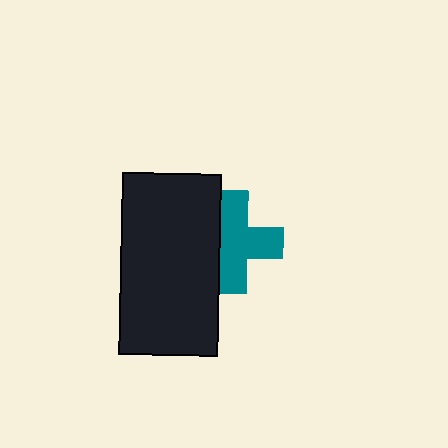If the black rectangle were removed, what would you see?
You would see the complete teal cross.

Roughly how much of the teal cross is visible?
Most of it is visible (roughly 68%).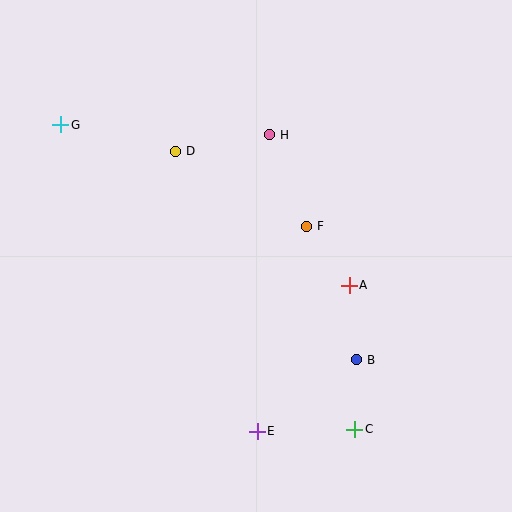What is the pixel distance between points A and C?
The distance between A and C is 144 pixels.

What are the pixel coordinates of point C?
Point C is at (355, 429).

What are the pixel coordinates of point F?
Point F is at (307, 226).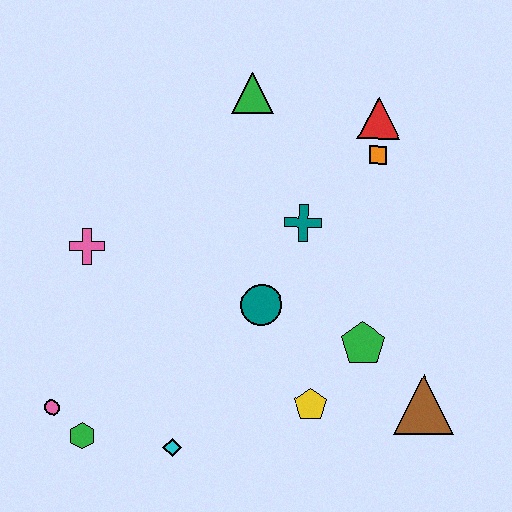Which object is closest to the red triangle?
The orange square is closest to the red triangle.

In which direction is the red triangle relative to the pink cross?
The red triangle is to the right of the pink cross.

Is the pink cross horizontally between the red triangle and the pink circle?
Yes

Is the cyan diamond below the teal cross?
Yes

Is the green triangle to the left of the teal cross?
Yes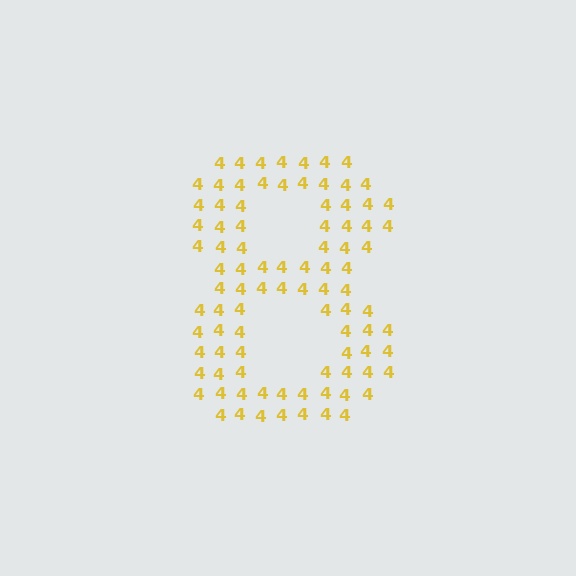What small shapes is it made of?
It is made of small digit 4's.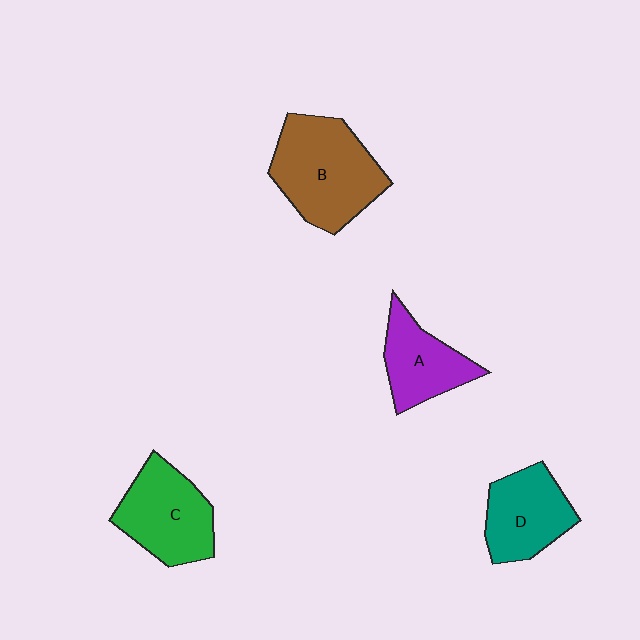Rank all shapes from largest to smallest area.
From largest to smallest: B (brown), C (green), D (teal), A (purple).